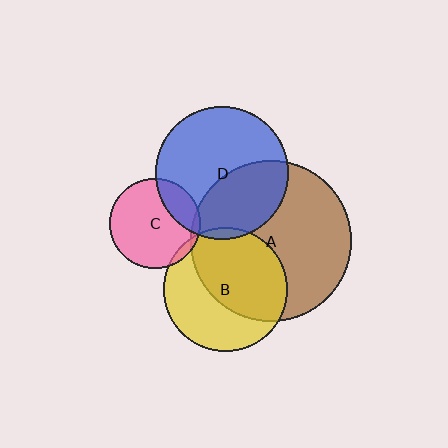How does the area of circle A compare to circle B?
Approximately 1.7 times.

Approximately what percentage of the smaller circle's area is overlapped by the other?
Approximately 40%.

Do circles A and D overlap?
Yes.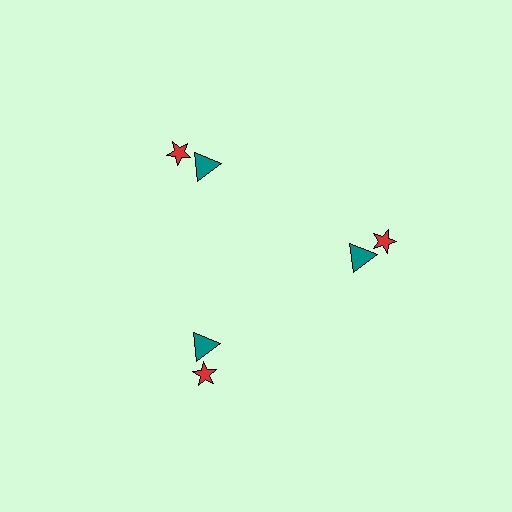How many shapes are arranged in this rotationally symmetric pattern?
There are 6 shapes, arranged in 3 groups of 2.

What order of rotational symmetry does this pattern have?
This pattern has 3-fold rotational symmetry.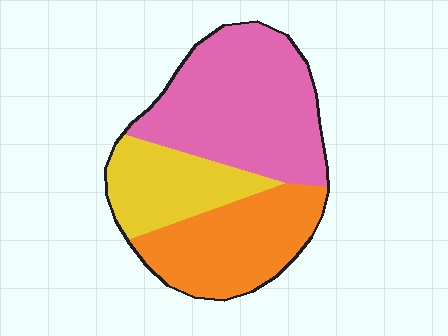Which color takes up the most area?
Pink, at roughly 45%.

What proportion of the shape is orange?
Orange takes up about one third (1/3) of the shape.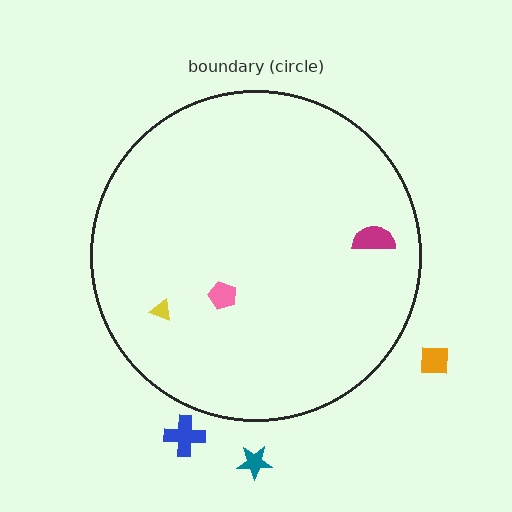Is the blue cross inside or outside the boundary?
Outside.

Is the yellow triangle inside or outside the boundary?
Inside.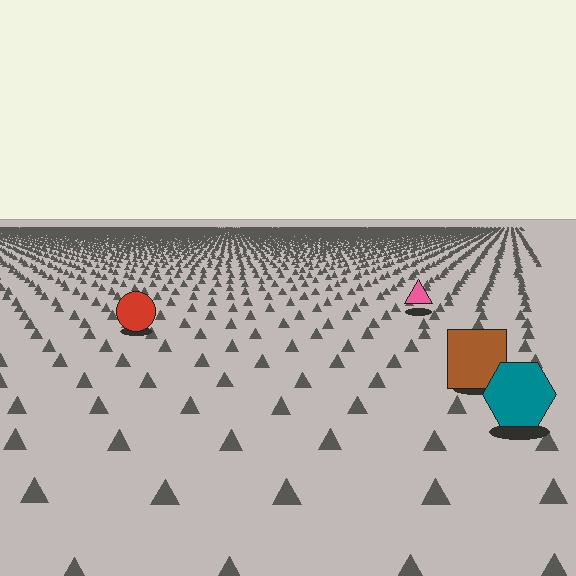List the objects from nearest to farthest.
From nearest to farthest: the teal hexagon, the brown square, the red circle, the pink triangle.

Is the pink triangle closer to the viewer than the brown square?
No. The brown square is closer — you can tell from the texture gradient: the ground texture is coarser near it.